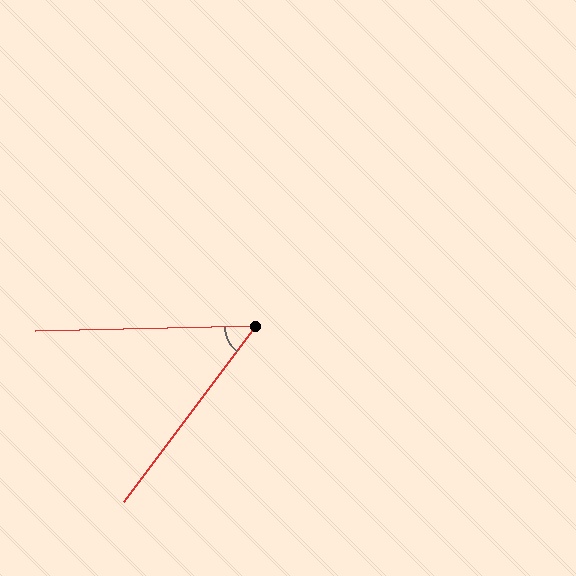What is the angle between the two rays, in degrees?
Approximately 52 degrees.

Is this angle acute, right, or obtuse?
It is acute.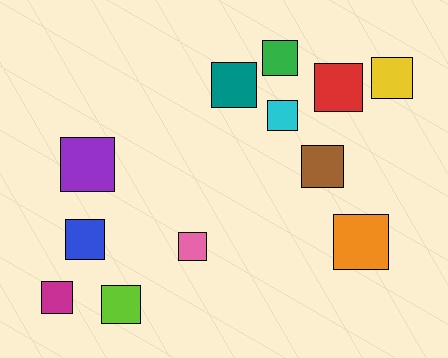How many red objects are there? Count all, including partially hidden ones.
There is 1 red object.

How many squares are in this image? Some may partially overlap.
There are 12 squares.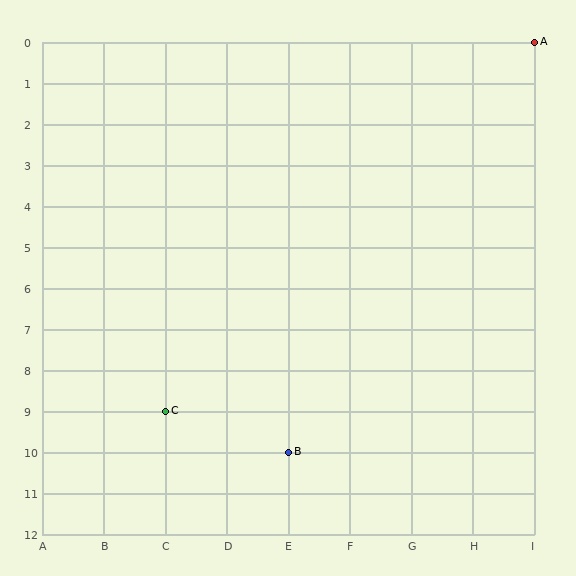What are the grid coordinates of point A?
Point A is at grid coordinates (I, 0).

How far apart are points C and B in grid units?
Points C and B are 2 columns and 1 row apart (about 2.2 grid units diagonally).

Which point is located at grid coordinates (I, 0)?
Point A is at (I, 0).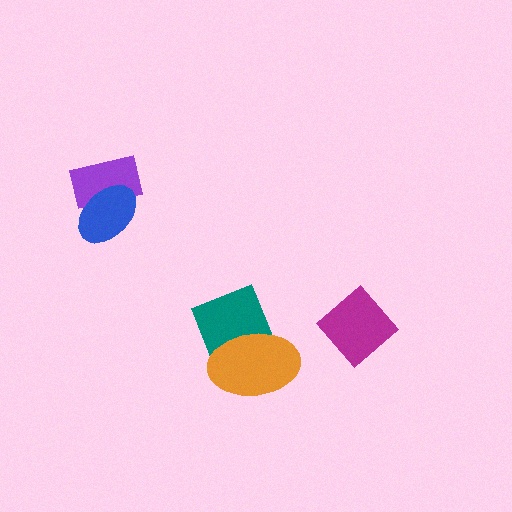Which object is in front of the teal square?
The orange ellipse is in front of the teal square.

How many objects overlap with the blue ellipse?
1 object overlaps with the blue ellipse.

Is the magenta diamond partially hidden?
No, no other shape covers it.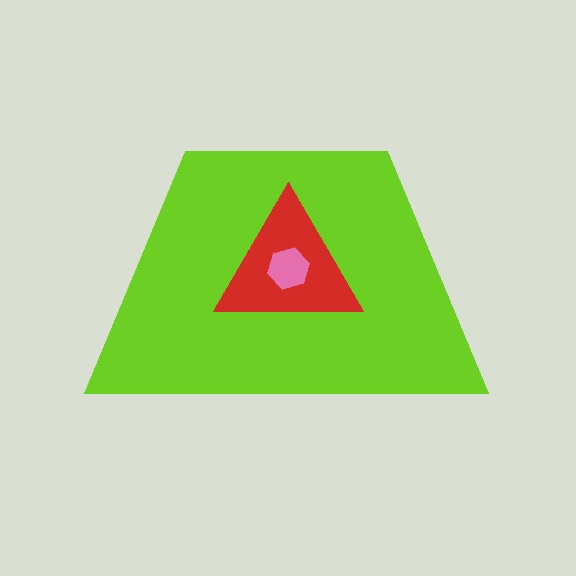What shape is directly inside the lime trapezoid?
The red triangle.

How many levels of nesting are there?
3.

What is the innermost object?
The pink hexagon.